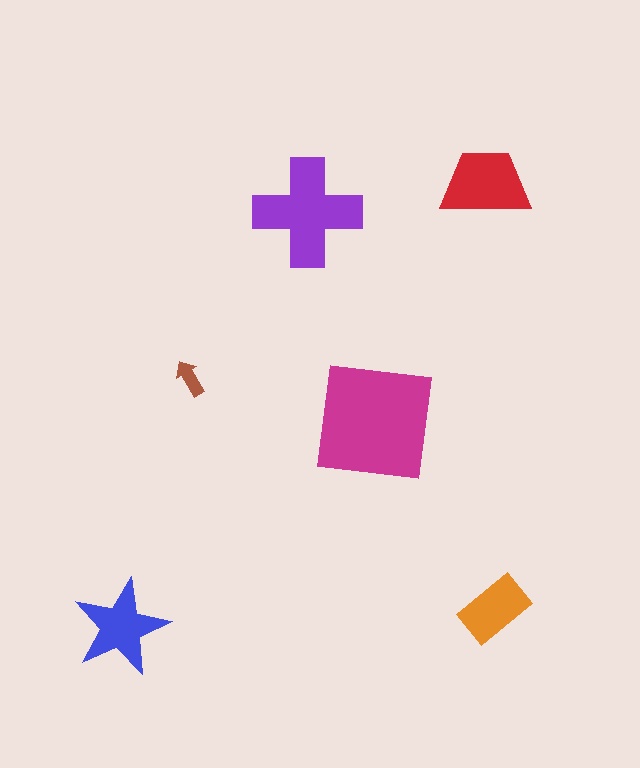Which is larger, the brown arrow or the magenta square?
The magenta square.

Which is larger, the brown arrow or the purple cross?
The purple cross.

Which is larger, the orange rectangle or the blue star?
The blue star.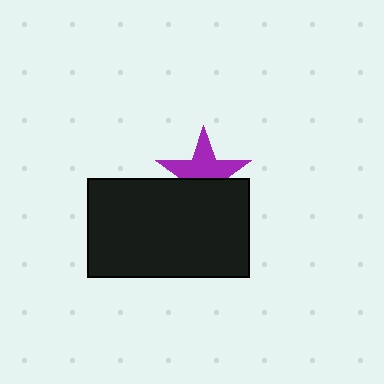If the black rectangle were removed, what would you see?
You would see the complete purple star.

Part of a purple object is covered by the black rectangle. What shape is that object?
It is a star.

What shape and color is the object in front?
The object in front is a black rectangle.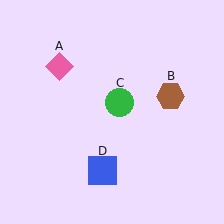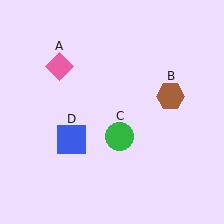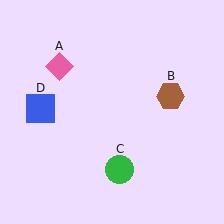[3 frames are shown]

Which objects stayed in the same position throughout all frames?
Pink diamond (object A) and brown hexagon (object B) remained stationary.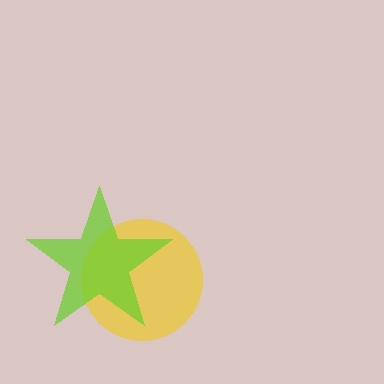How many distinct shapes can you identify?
There are 2 distinct shapes: a yellow circle, a lime star.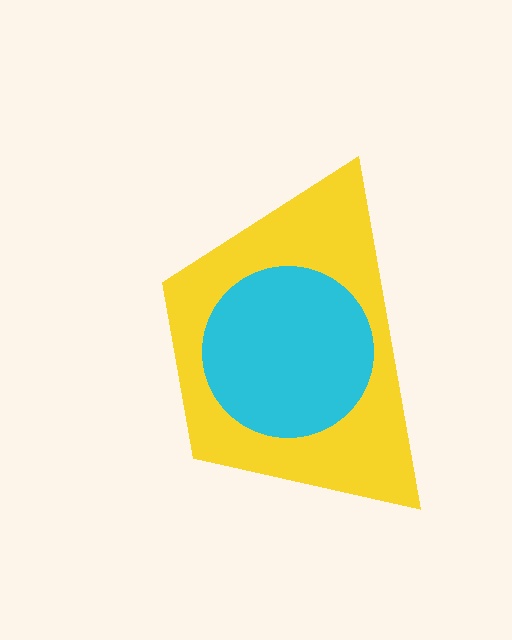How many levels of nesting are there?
2.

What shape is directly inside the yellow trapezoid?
The cyan circle.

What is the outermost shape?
The yellow trapezoid.